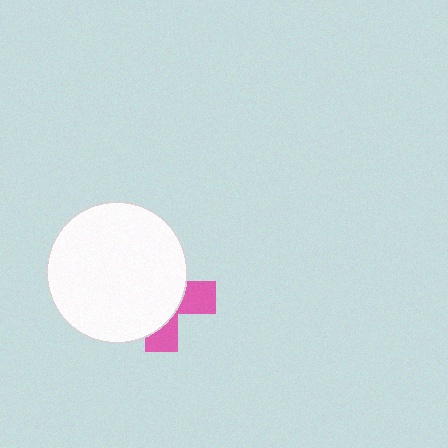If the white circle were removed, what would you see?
You would see the complete pink cross.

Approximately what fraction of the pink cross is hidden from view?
Roughly 69% of the pink cross is hidden behind the white circle.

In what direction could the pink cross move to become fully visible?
The pink cross could move right. That would shift it out from behind the white circle entirely.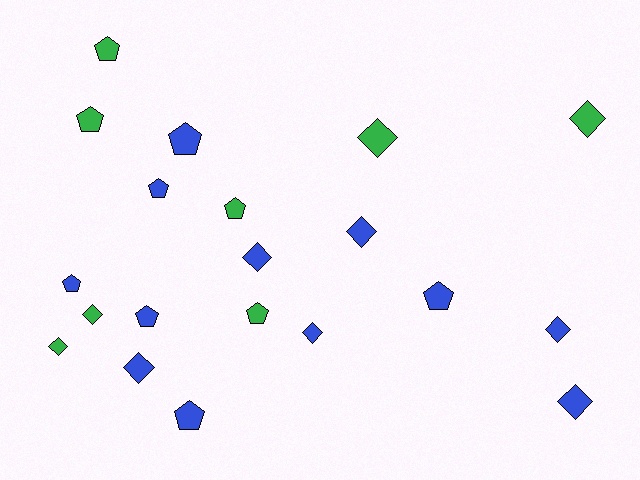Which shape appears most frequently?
Diamond, with 10 objects.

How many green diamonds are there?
There are 4 green diamonds.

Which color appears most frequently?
Blue, with 12 objects.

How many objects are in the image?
There are 20 objects.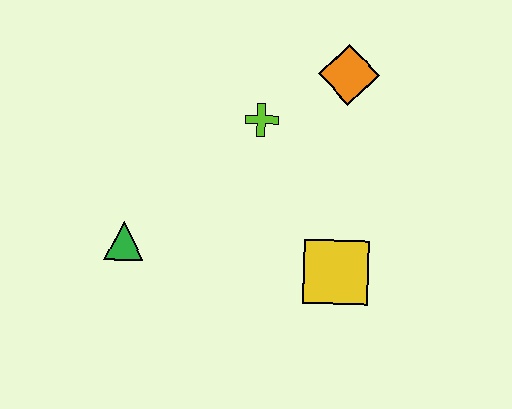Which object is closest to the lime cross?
The orange diamond is closest to the lime cross.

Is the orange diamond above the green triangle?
Yes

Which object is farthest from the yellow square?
The green triangle is farthest from the yellow square.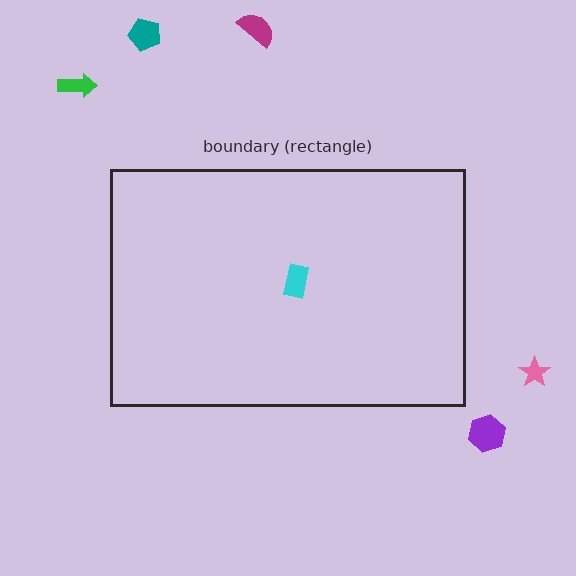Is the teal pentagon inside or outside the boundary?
Outside.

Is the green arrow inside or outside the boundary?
Outside.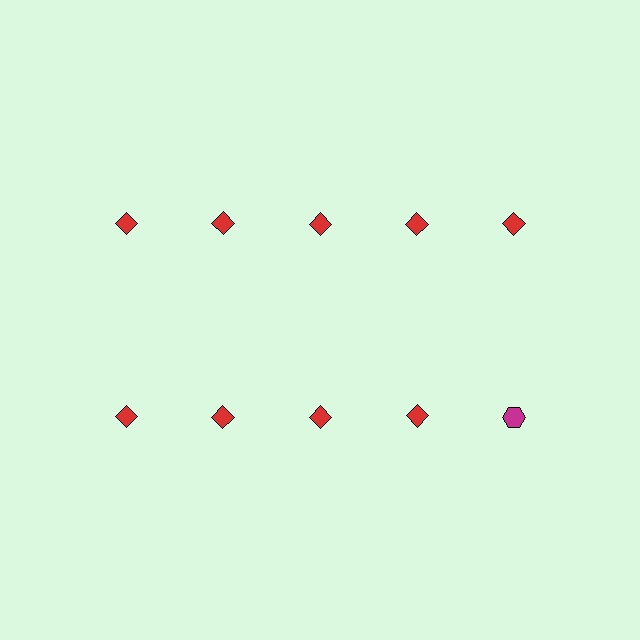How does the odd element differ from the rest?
It differs in both color (magenta instead of red) and shape (hexagon instead of diamond).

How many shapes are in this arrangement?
There are 10 shapes arranged in a grid pattern.